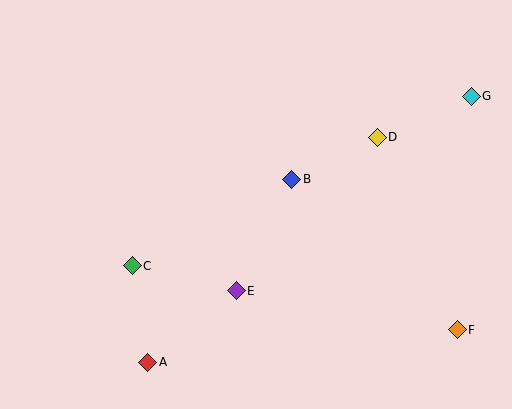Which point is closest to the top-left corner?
Point C is closest to the top-left corner.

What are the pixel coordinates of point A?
Point A is at (148, 362).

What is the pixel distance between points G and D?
The distance between G and D is 102 pixels.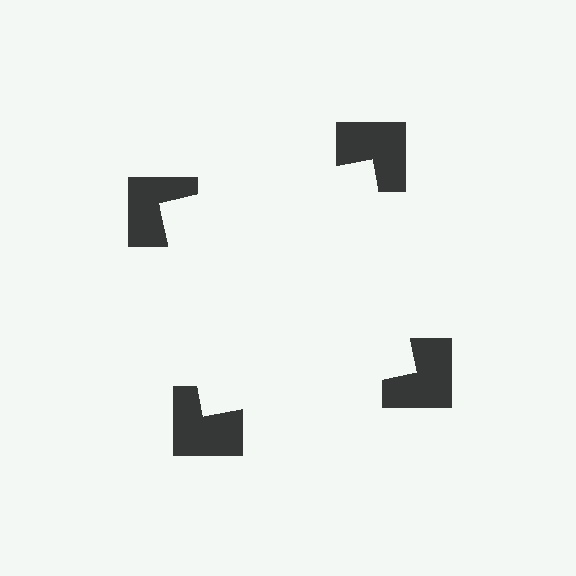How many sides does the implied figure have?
4 sides.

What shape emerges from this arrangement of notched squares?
An illusory square — its edges are inferred from the aligned wedge cuts in the notched squares, not physically drawn.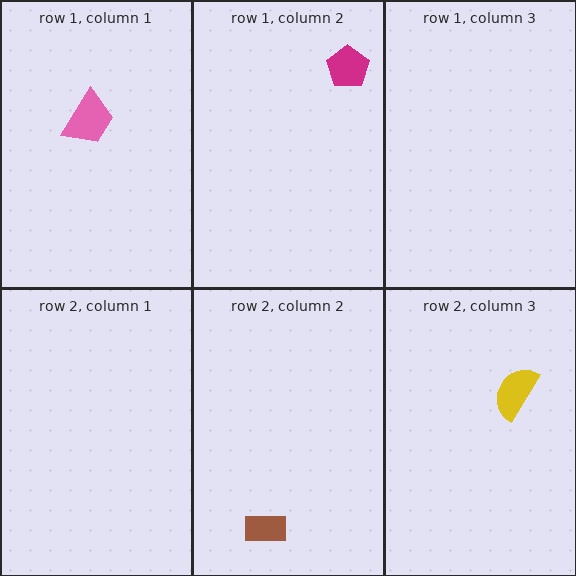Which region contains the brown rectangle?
The row 2, column 2 region.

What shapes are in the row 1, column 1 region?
The pink trapezoid.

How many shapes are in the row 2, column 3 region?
1.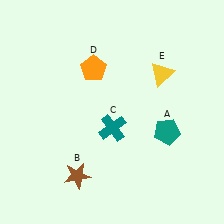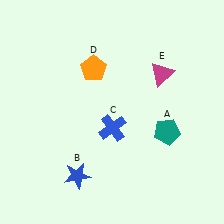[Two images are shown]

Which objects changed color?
B changed from brown to blue. C changed from teal to blue. E changed from yellow to magenta.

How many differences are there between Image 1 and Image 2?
There are 3 differences between the two images.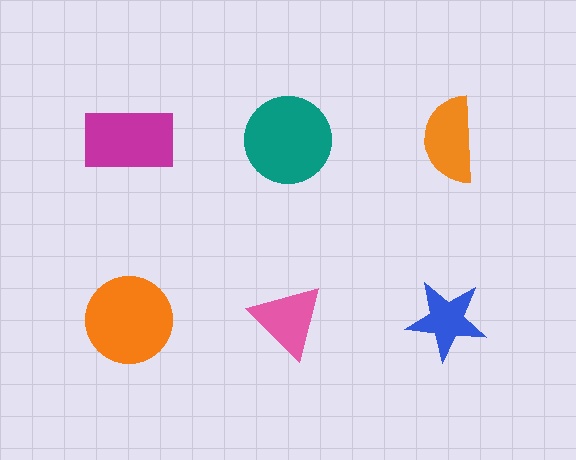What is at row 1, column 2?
A teal circle.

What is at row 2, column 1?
An orange circle.